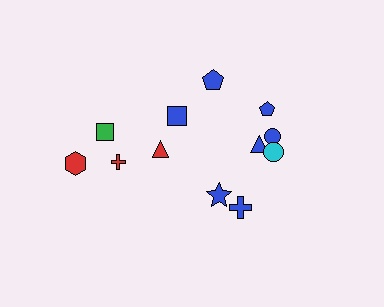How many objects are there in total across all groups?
There are 12 objects.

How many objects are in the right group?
There are 8 objects.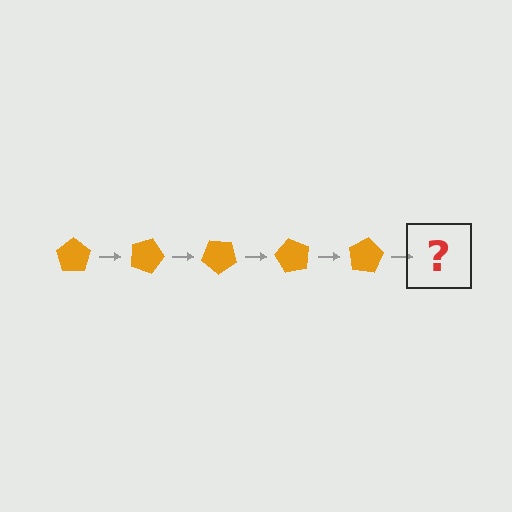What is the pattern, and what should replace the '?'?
The pattern is that the pentagon rotates 20 degrees each step. The '?' should be an orange pentagon rotated 100 degrees.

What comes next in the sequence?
The next element should be an orange pentagon rotated 100 degrees.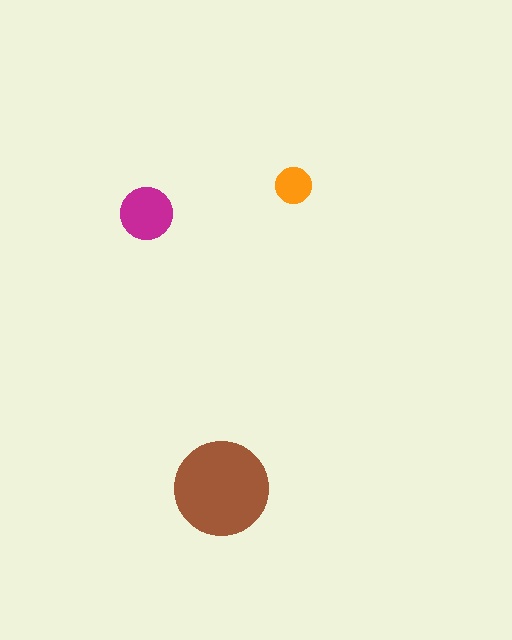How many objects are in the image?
There are 3 objects in the image.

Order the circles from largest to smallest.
the brown one, the magenta one, the orange one.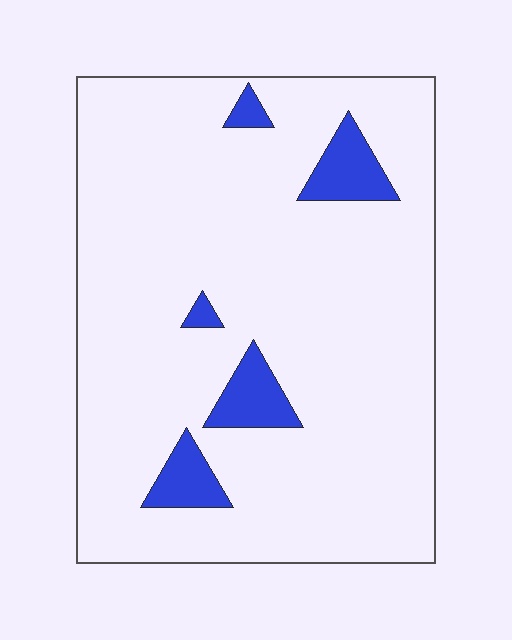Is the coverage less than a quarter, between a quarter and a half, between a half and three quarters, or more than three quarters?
Less than a quarter.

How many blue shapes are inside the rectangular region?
5.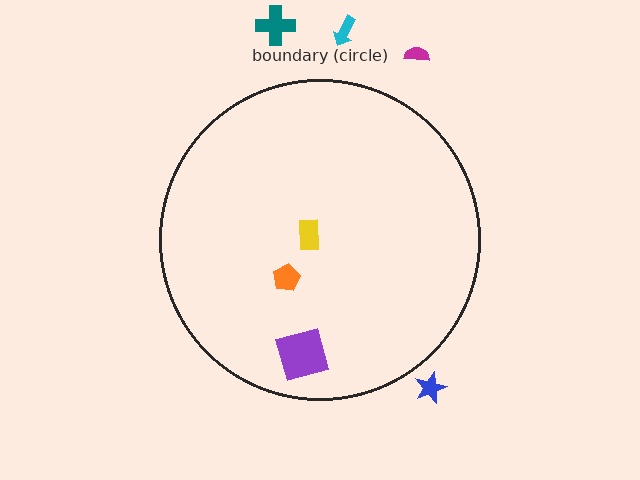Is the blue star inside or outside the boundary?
Outside.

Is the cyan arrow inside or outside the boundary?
Outside.